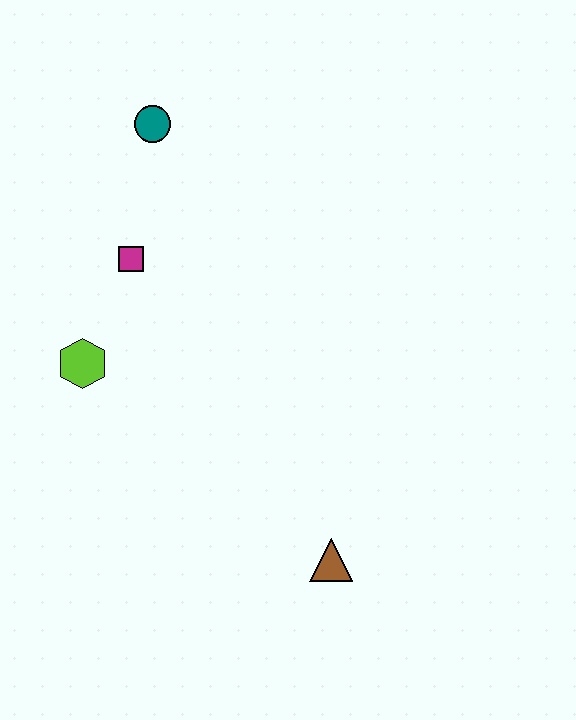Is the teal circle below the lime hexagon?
No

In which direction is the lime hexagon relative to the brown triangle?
The lime hexagon is to the left of the brown triangle.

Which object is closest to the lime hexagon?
The magenta square is closest to the lime hexagon.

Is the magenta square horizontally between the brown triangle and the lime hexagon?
Yes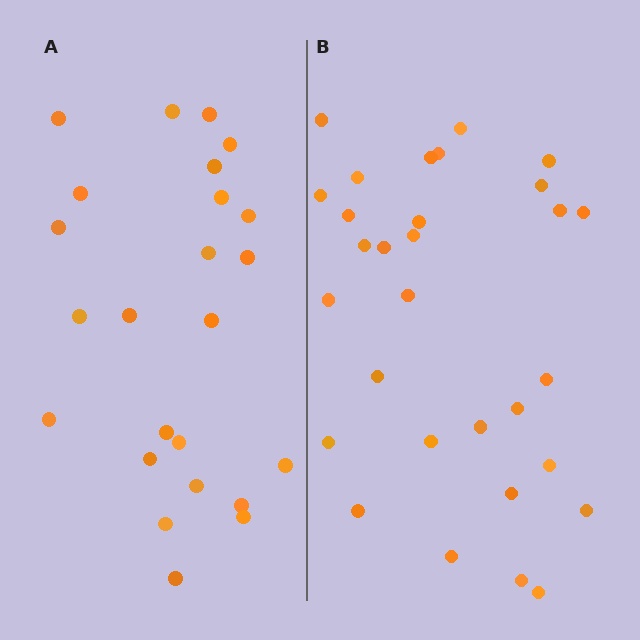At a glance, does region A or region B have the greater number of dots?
Region B (the right region) has more dots.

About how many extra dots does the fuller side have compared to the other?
Region B has about 6 more dots than region A.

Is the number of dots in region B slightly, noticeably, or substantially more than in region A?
Region B has noticeably more, but not dramatically so. The ratio is roughly 1.2 to 1.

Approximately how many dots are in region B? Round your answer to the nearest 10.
About 30 dots.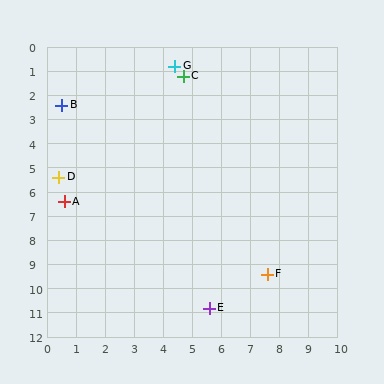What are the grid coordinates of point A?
Point A is at approximately (0.6, 6.4).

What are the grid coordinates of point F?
Point F is at approximately (7.6, 9.4).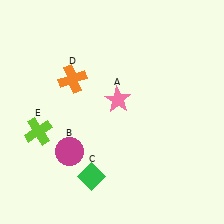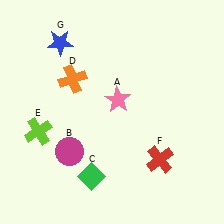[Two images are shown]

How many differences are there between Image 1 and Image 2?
There are 2 differences between the two images.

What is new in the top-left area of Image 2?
A blue star (G) was added in the top-left area of Image 2.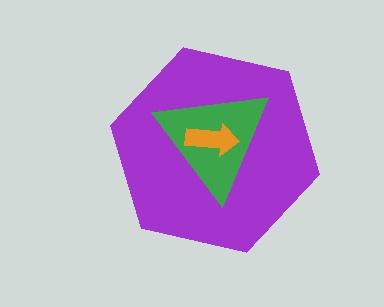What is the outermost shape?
The purple hexagon.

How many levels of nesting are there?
3.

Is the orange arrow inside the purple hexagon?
Yes.